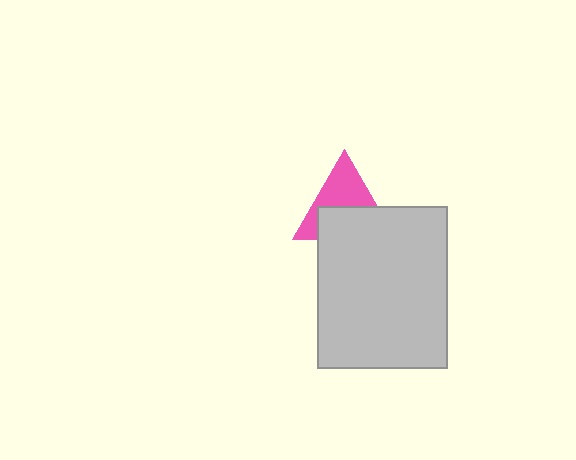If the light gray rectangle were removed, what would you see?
You would see the complete pink triangle.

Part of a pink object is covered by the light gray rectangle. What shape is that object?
It is a triangle.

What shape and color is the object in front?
The object in front is a light gray rectangle.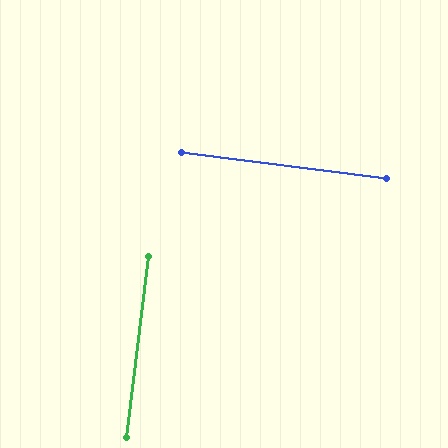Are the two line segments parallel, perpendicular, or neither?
Perpendicular — they meet at approximately 90°.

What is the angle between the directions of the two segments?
Approximately 90 degrees.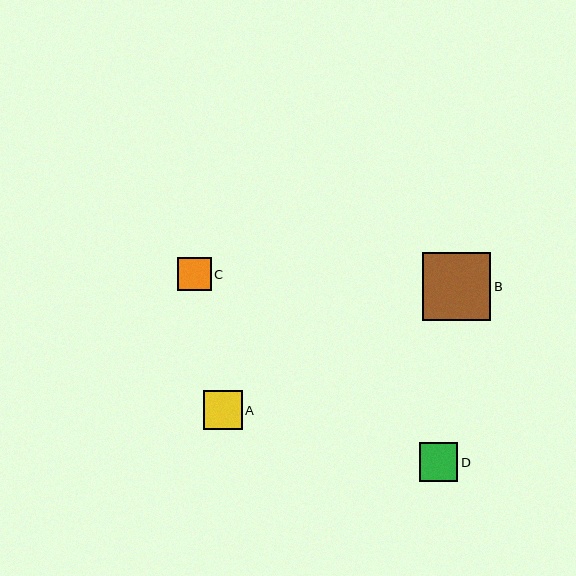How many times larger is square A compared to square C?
Square A is approximately 1.2 times the size of square C.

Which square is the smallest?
Square C is the smallest with a size of approximately 33 pixels.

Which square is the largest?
Square B is the largest with a size of approximately 68 pixels.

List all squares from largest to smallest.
From largest to smallest: B, A, D, C.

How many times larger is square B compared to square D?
Square B is approximately 1.8 times the size of square D.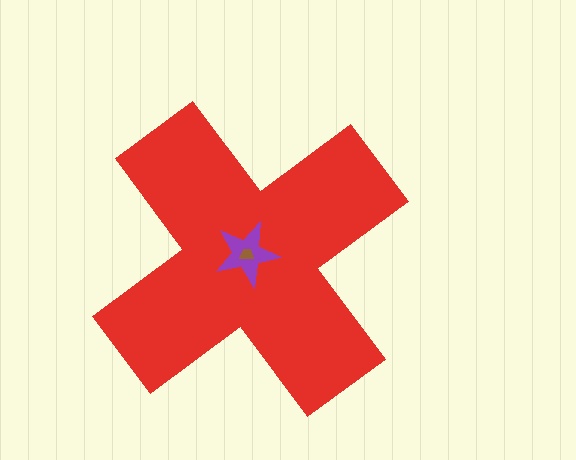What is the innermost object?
The brown trapezoid.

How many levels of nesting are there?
3.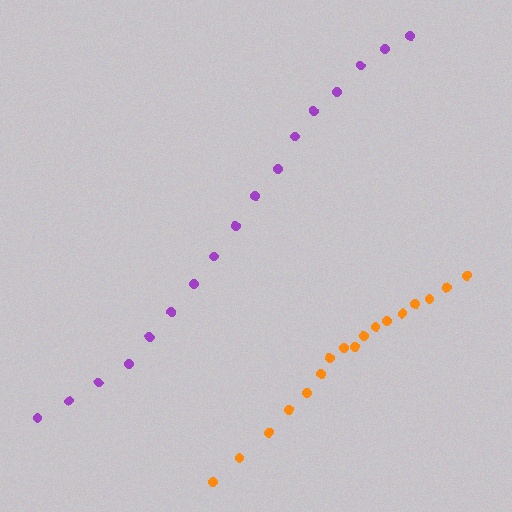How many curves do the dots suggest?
There are 2 distinct paths.